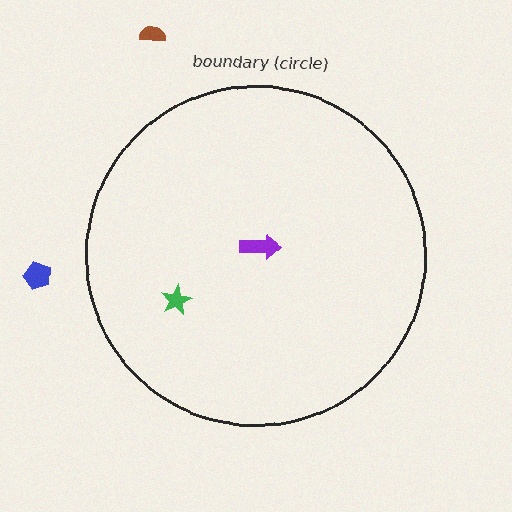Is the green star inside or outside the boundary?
Inside.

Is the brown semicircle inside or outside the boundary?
Outside.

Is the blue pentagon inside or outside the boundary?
Outside.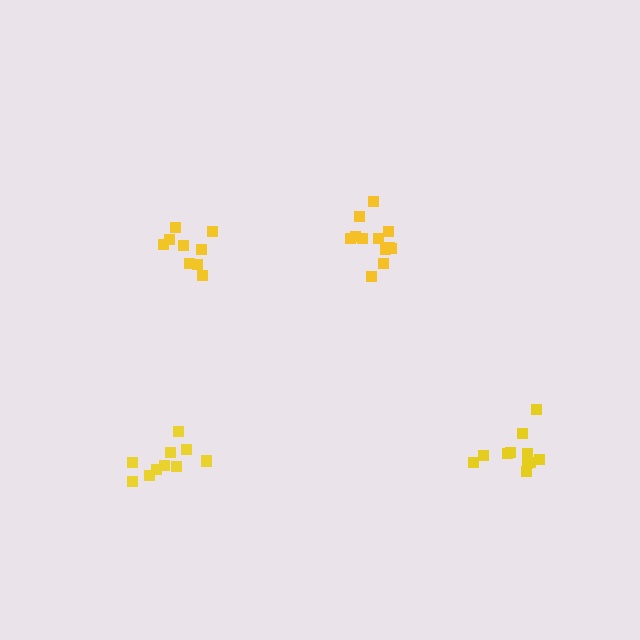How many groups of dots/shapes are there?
There are 4 groups.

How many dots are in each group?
Group 1: 10 dots, Group 2: 12 dots, Group 3: 12 dots, Group 4: 9 dots (43 total).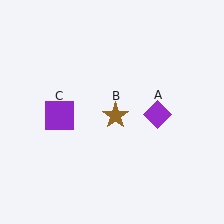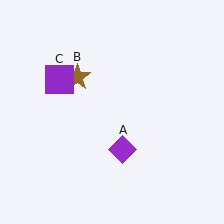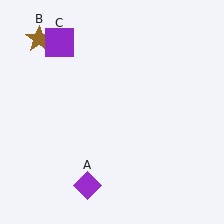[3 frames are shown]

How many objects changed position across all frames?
3 objects changed position: purple diamond (object A), brown star (object B), purple square (object C).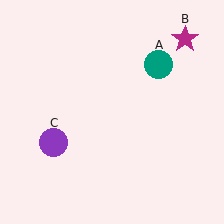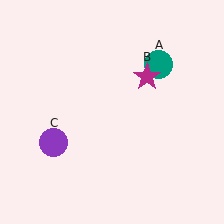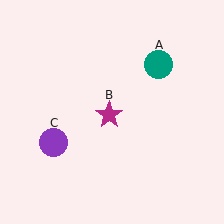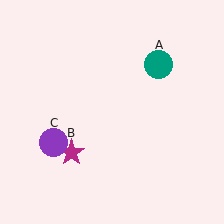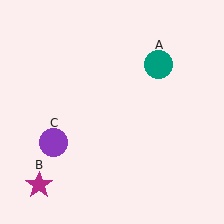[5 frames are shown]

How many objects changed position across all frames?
1 object changed position: magenta star (object B).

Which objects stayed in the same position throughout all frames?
Teal circle (object A) and purple circle (object C) remained stationary.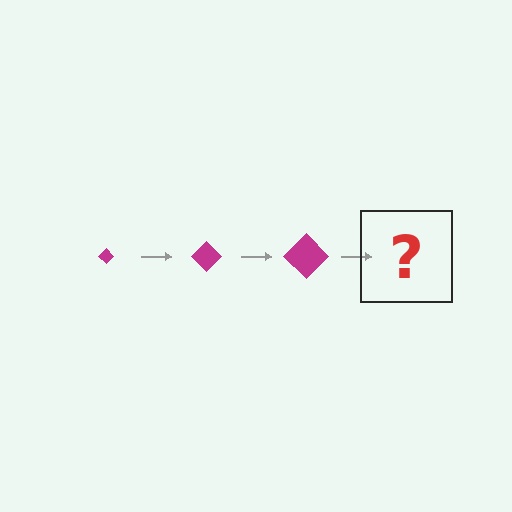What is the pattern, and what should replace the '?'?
The pattern is that the diamond gets progressively larger each step. The '?' should be a magenta diamond, larger than the previous one.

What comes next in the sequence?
The next element should be a magenta diamond, larger than the previous one.